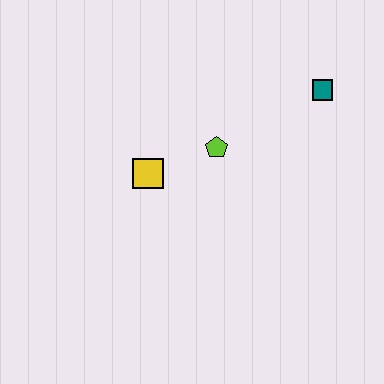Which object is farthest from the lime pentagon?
The teal square is farthest from the lime pentagon.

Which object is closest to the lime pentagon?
The yellow square is closest to the lime pentagon.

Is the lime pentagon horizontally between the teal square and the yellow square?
Yes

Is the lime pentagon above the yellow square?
Yes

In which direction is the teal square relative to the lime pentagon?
The teal square is to the right of the lime pentagon.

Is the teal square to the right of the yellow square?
Yes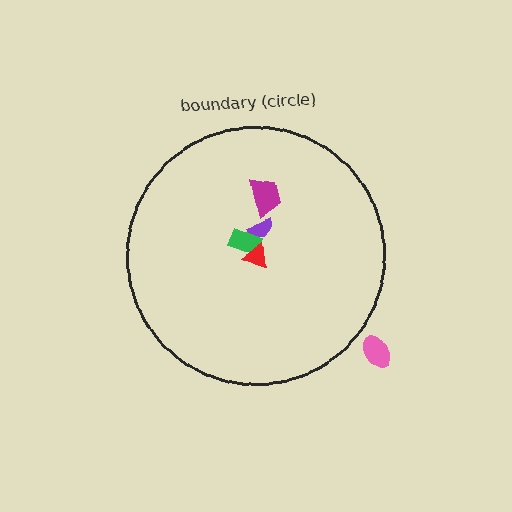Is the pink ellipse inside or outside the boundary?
Outside.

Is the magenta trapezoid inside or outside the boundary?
Inside.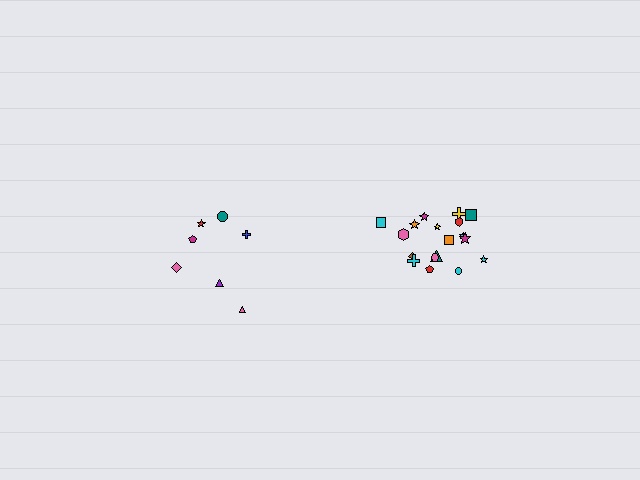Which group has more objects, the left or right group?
The right group.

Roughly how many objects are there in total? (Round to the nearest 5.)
Roughly 25 objects in total.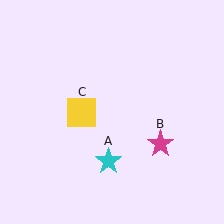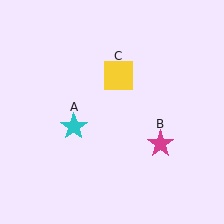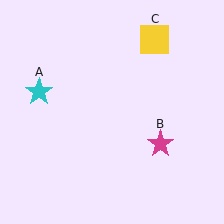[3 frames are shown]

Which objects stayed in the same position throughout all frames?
Magenta star (object B) remained stationary.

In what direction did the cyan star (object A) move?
The cyan star (object A) moved up and to the left.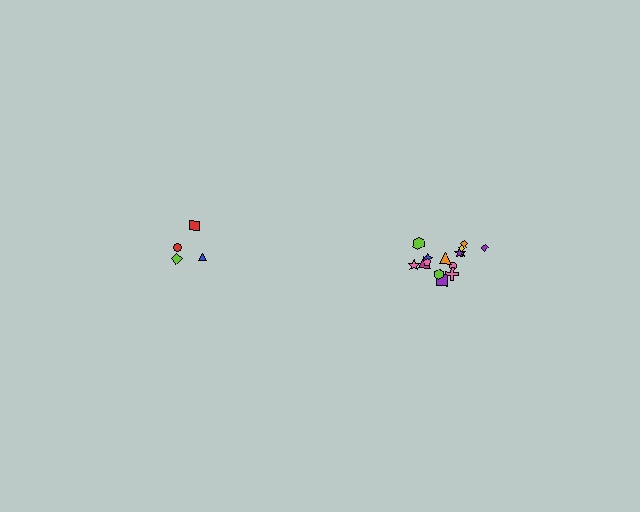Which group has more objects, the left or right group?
The right group.